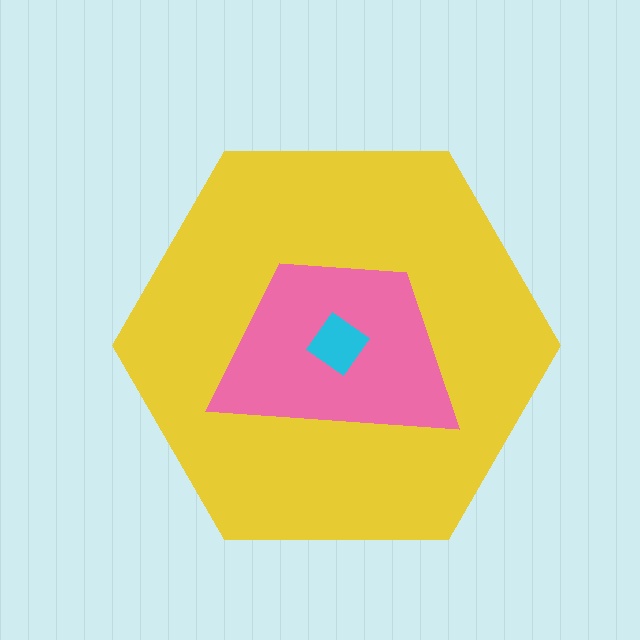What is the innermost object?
The cyan diamond.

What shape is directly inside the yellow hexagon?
The pink trapezoid.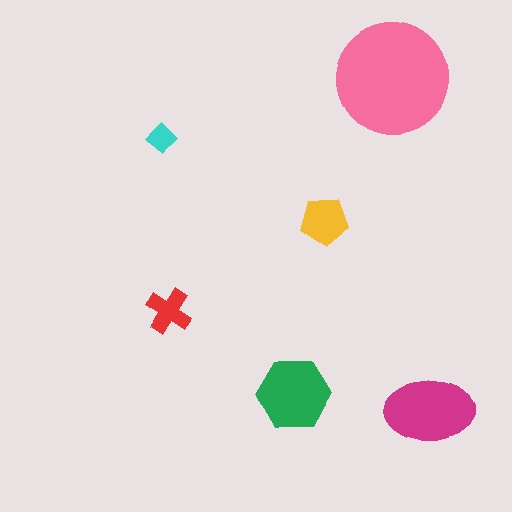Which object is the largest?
The pink circle.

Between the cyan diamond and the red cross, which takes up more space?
The red cross.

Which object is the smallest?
The cyan diamond.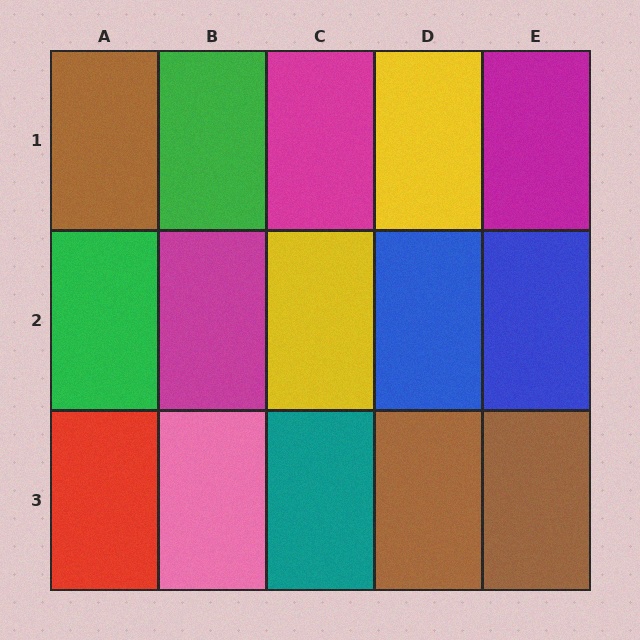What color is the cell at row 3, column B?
Pink.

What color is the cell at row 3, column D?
Brown.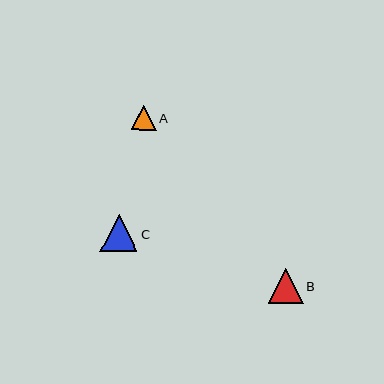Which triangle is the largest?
Triangle C is the largest with a size of approximately 37 pixels.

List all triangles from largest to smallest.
From largest to smallest: C, B, A.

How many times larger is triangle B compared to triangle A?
Triangle B is approximately 1.4 times the size of triangle A.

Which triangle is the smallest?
Triangle A is the smallest with a size of approximately 25 pixels.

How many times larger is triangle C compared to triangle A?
Triangle C is approximately 1.5 times the size of triangle A.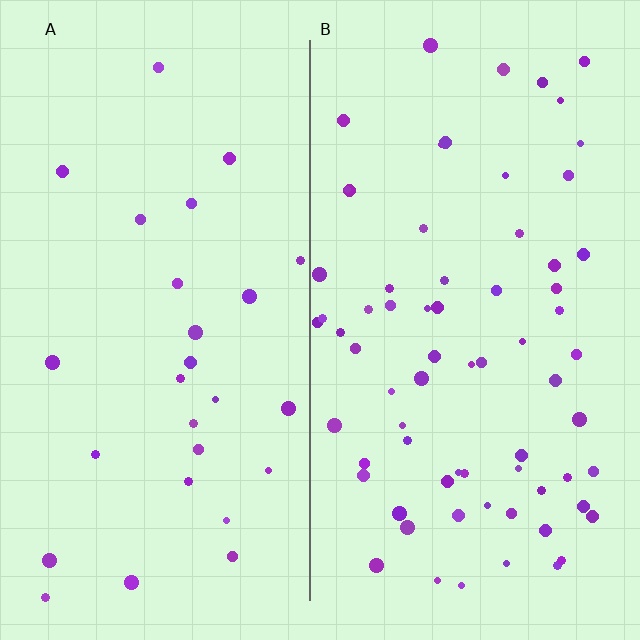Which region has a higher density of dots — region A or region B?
B (the right).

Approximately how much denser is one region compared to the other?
Approximately 2.6× — region B over region A.